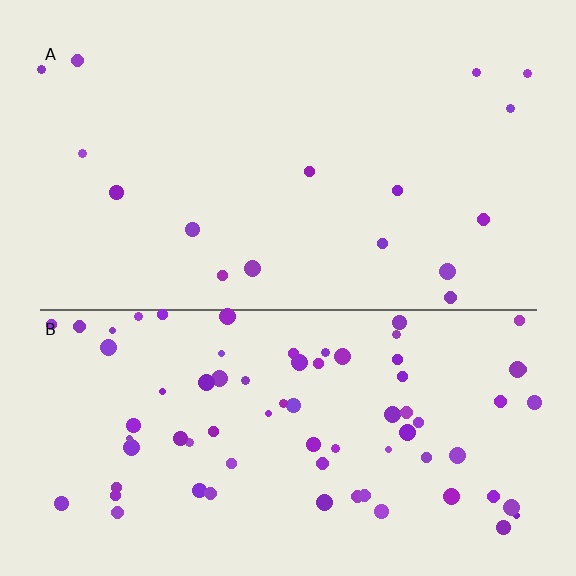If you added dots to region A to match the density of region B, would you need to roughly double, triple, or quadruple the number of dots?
Approximately quadruple.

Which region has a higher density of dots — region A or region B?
B (the bottom).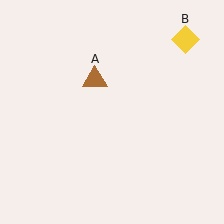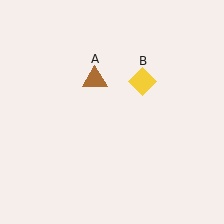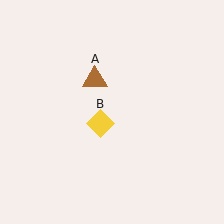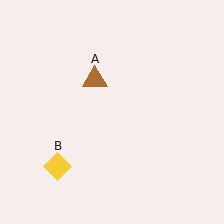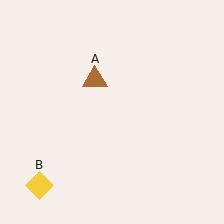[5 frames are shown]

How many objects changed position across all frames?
1 object changed position: yellow diamond (object B).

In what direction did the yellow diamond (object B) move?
The yellow diamond (object B) moved down and to the left.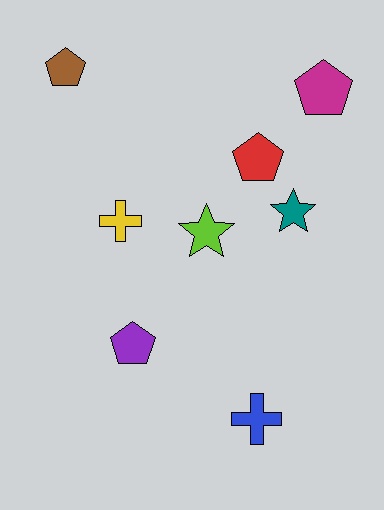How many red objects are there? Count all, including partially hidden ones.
There is 1 red object.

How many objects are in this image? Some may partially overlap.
There are 8 objects.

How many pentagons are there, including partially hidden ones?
There are 4 pentagons.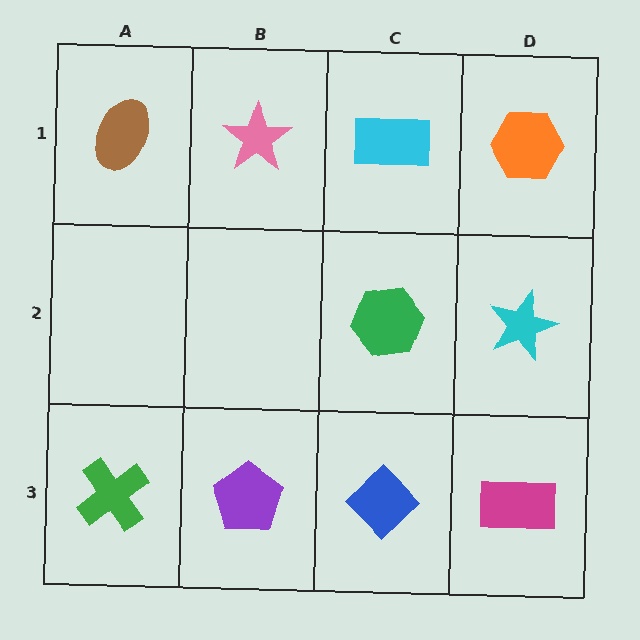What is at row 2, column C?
A green hexagon.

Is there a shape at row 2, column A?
No, that cell is empty.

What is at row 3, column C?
A blue diamond.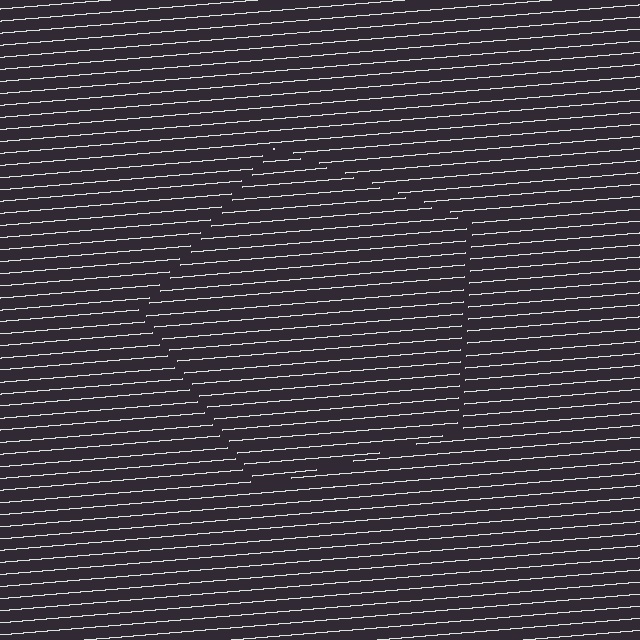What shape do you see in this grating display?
An illusory pentagon. The interior of the shape contains the same grating, shifted by half a period — the contour is defined by the phase discontinuity where line-ends from the inner and outer gratings abut.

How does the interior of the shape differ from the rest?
The interior of the shape contains the same grating, shifted by half a period — the contour is defined by the phase discontinuity where line-ends from the inner and outer gratings abut.